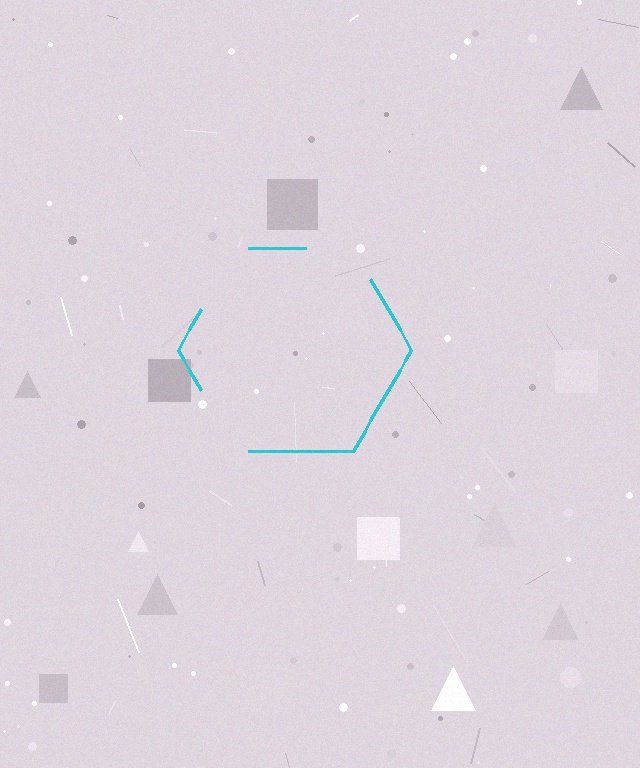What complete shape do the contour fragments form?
The contour fragments form a hexagon.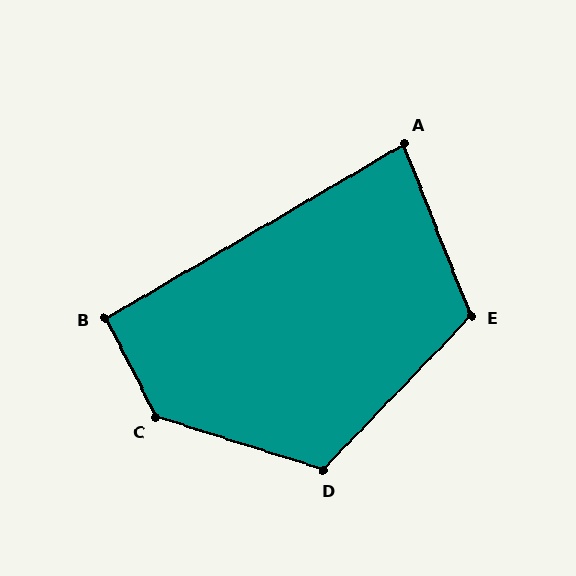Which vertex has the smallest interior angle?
A, at approximately 81 degrees.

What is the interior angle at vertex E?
Approximately 115 degrees (obtuse).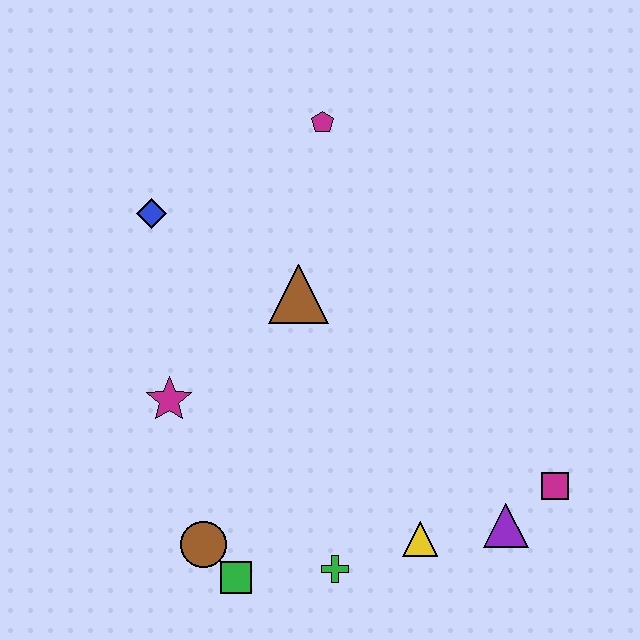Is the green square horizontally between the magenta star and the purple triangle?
Yes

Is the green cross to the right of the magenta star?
Yes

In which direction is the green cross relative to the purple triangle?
The green cross is to the left of the purple triangle.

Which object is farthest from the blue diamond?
The magenta square is farthest from the blue diamond.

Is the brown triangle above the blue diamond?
No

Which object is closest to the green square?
The brown circle is closest to the green square.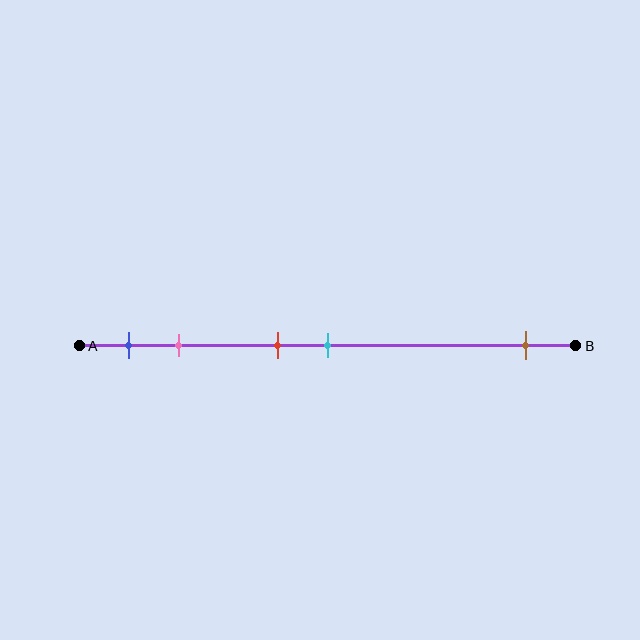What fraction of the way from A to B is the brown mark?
The brown mark is approximately 90% (0.9) of the way from A to B.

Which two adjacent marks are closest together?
The red and cyan marks are the closest adjacent pair.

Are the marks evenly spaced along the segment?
No, the marks are not evenly spaced.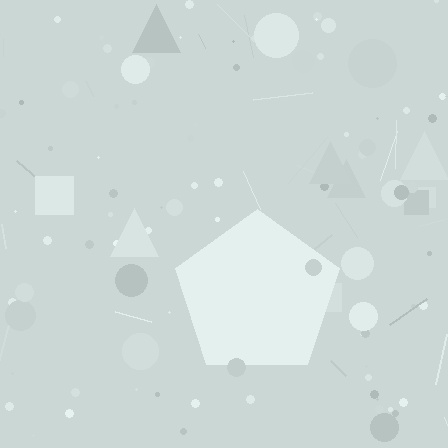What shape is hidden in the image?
A pentagon is hidden in the image.